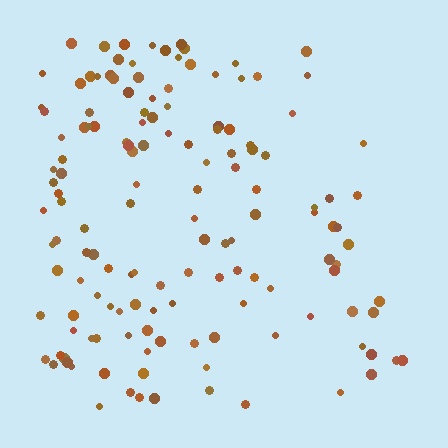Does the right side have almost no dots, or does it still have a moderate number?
Still a moderate number, just noticeably fewer than the left.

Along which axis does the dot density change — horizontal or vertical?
Horizontal.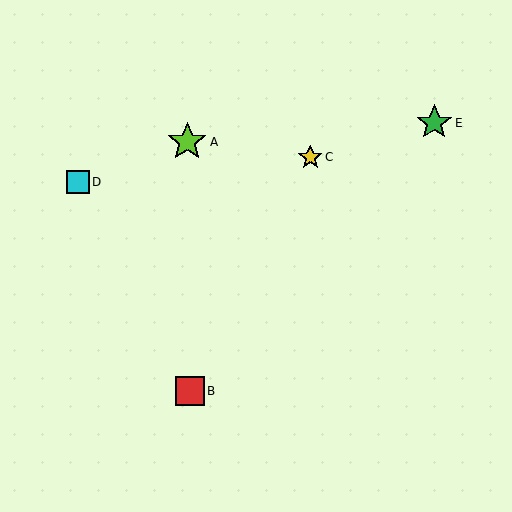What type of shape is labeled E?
Shape E is a green star.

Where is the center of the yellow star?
The center of the yellow star is at (310, 157).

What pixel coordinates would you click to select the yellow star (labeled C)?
Click at (310, 157) to select the yellow star C.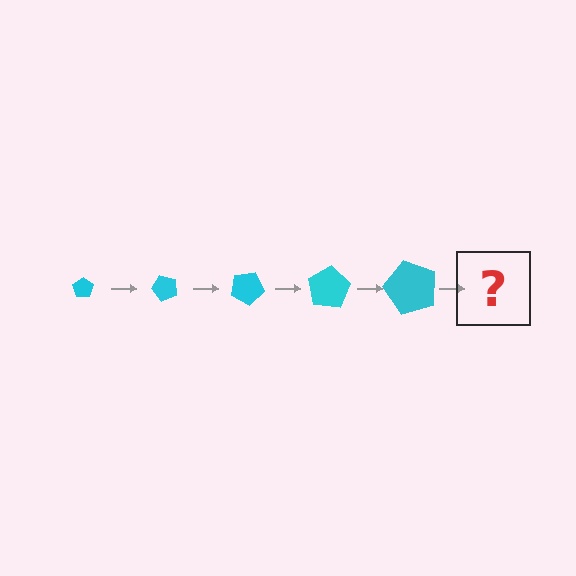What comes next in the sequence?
The next element should be a pentagon, larger than the previous one and rotated 250 degrees from the start.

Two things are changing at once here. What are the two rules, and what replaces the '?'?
The two rules are that the pentagon grows larger each step and it rotates 50 degrees each step. The '?' should be a pentagon, larger than the previous one and rotated 250 degrees from the start.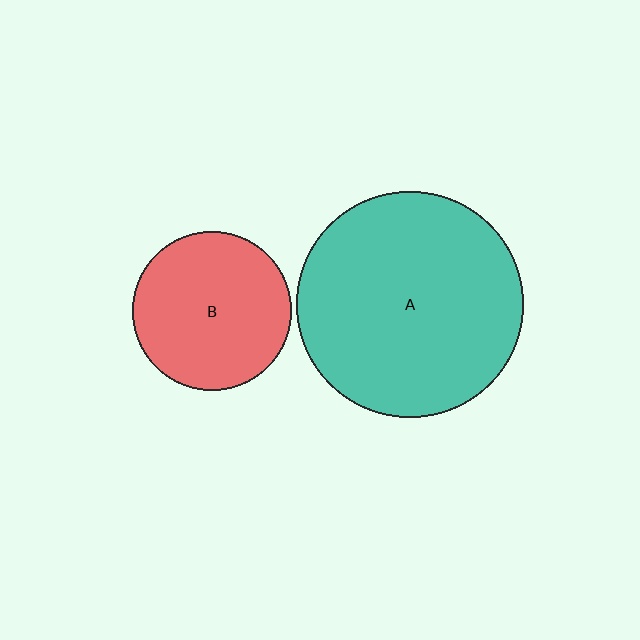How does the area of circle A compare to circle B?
Approximately 2.0 times.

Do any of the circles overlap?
No, none of the circles overlap.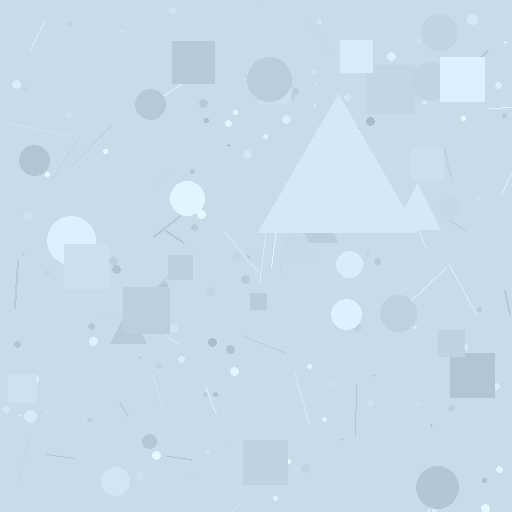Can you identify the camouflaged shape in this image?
The camouflaged shape is a triangle.